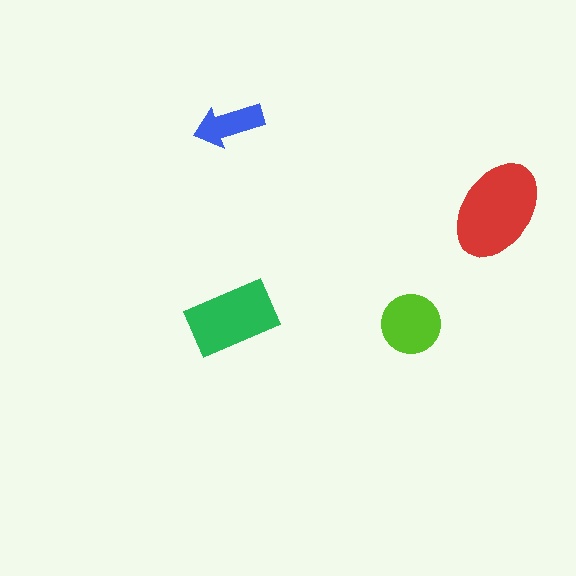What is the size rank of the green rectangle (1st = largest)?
2nd.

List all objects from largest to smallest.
The red ellipse, the green rectangle, the lime circle, the blue arrow.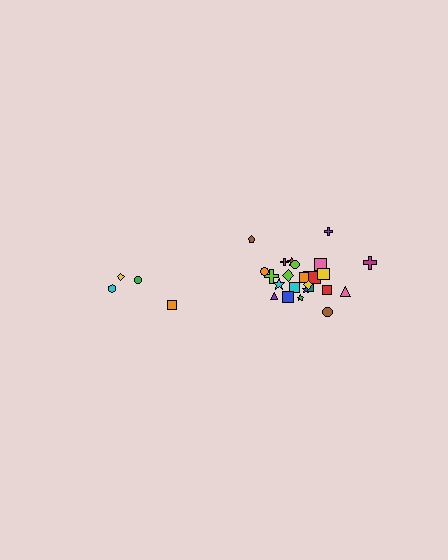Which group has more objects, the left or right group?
The right group.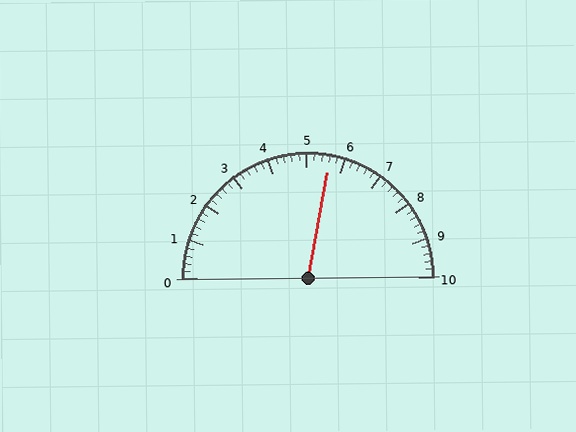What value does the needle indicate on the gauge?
The needle indicates approximately 5.6.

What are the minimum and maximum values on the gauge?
The gauge ranges from 0 to 10.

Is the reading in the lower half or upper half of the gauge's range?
The reading is in the upper half of the range (0 to 10).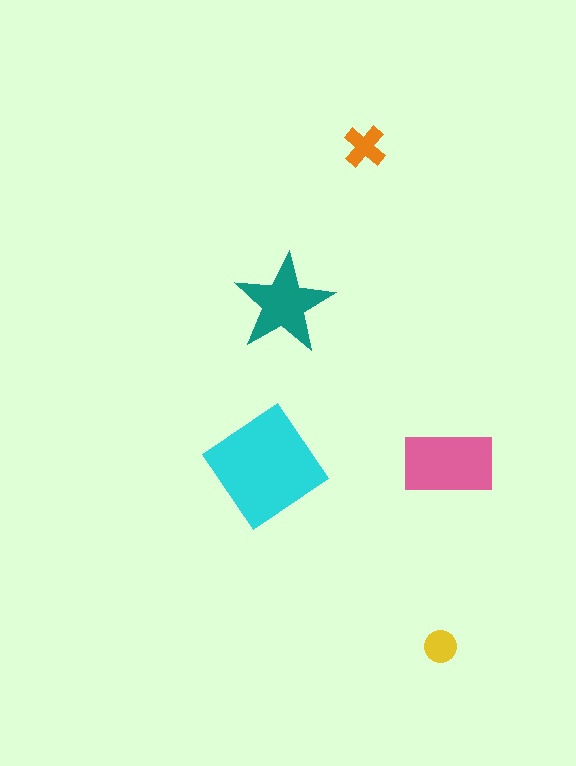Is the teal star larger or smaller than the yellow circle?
Larger.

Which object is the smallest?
The yellow circle.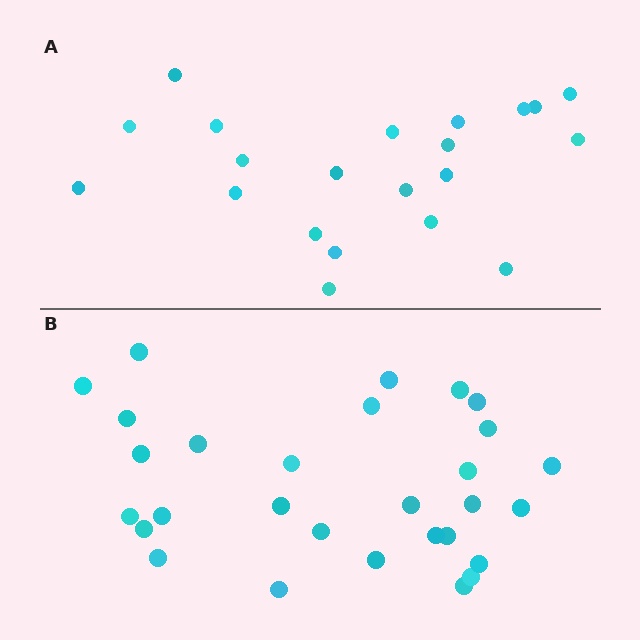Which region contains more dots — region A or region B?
Region B (the bottom region) has more dots.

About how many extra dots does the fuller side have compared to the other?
Region B has roughly 8 or so more dots than region A.